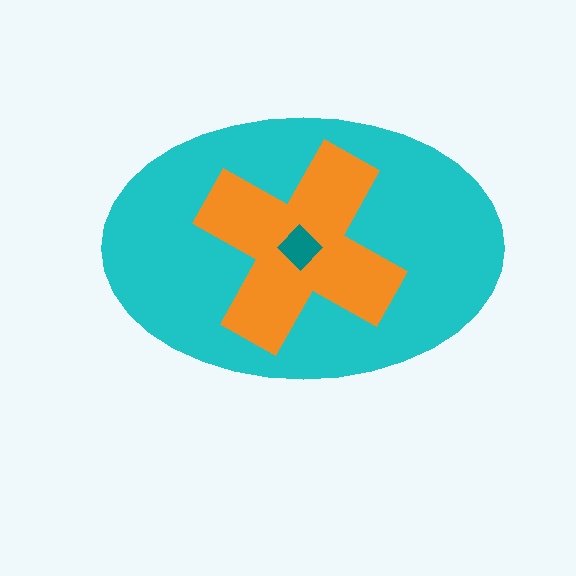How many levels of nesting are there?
3.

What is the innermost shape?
The teal diamond.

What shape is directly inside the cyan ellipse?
The orange cross.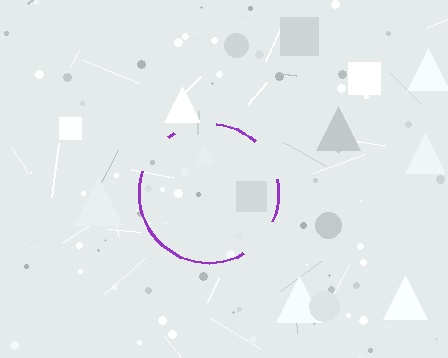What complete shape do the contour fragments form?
The contour fragments form a circle.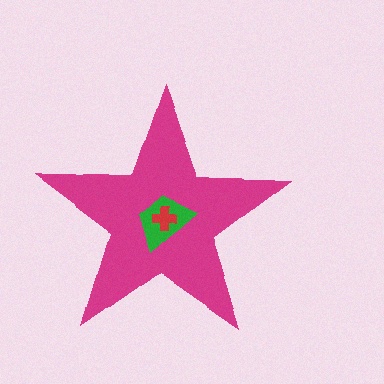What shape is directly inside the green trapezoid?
The red cross.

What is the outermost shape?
The magenta star.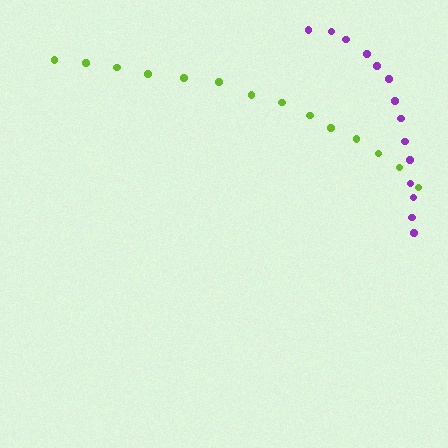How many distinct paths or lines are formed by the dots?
There are 2 distinct paths.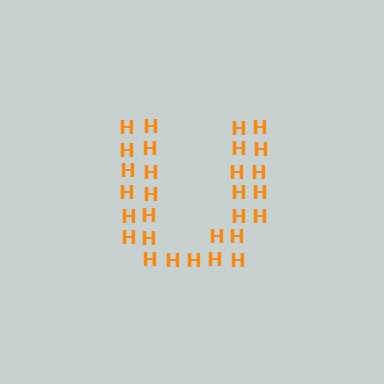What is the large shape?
The large shape is the letter U.